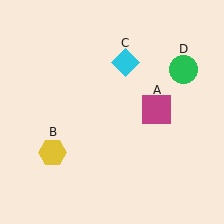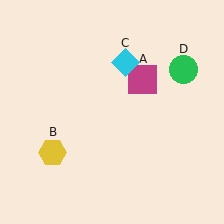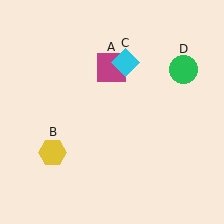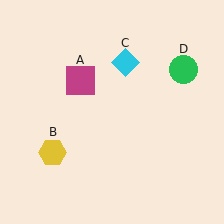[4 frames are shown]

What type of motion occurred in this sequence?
The magenta square (object A) rotated counterclockwise around the center of the scene.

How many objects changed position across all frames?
1 object changed position: magenta square (object A).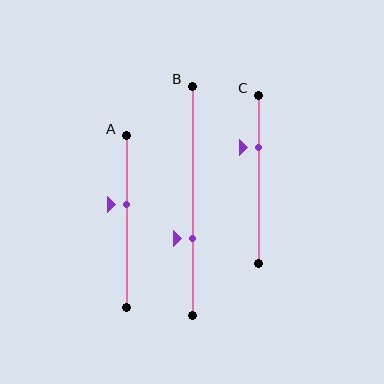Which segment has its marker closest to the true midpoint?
Segment A has its marker closest to the true midpoint.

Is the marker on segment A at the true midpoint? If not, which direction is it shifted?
No, the marker on segment A is shifted upward by about 10% of the segment length.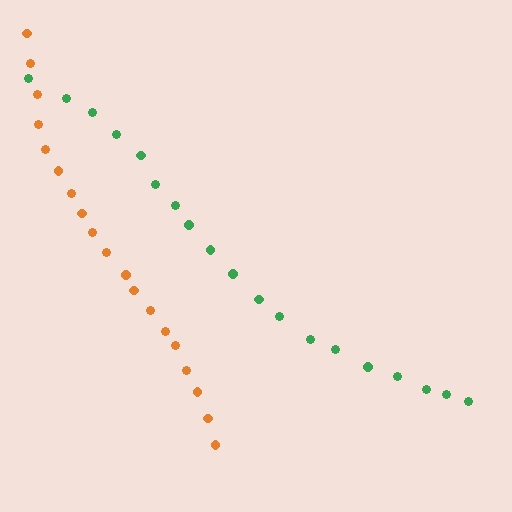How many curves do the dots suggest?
There are 2 distinct paths.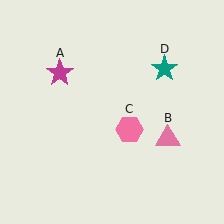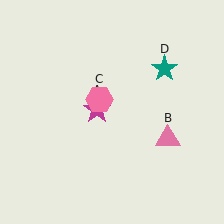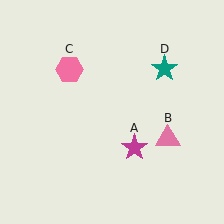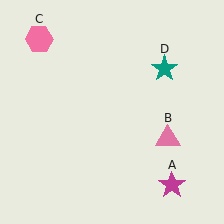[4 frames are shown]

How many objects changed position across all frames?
2 objects changed position: magenta star (object A), pink hexagon (object C).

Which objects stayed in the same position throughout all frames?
Pink triangle (object B) and teal star (object D) remained stationary.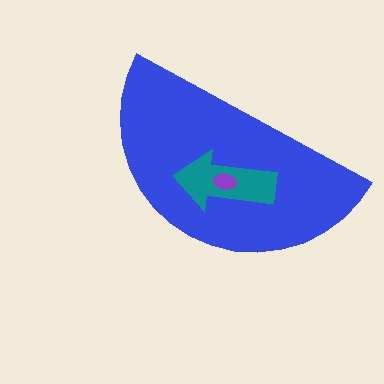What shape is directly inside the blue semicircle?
The teal arrow.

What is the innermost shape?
The purple ellipse.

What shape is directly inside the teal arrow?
The purple ellipse.